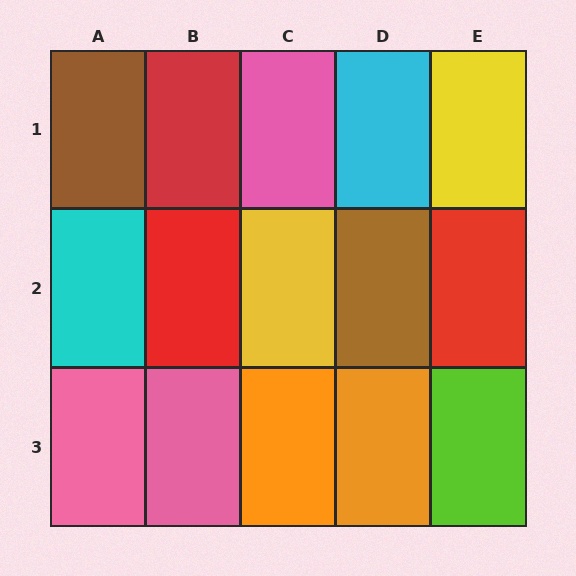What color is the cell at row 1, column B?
Red.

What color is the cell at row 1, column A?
Brown.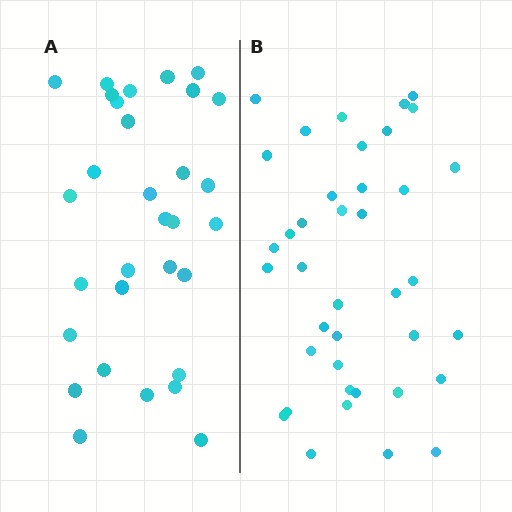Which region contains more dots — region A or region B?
Region B (the right region) has more dots.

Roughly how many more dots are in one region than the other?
Region B has roughly 8 or so more dots than region A.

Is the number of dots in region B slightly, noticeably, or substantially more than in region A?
Region B has noticeably more, but not dramatically so. The ratio is roughly 1.3 to 1.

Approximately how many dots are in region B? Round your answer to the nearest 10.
About 40 dots. (The exact count is 39, which rounds to 40.)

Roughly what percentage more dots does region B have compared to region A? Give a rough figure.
About 25% more.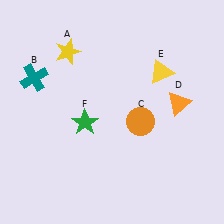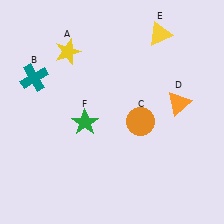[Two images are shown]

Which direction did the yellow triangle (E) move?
The yellow triangle (E) moved up.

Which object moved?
The yellow triangle (E) moved up.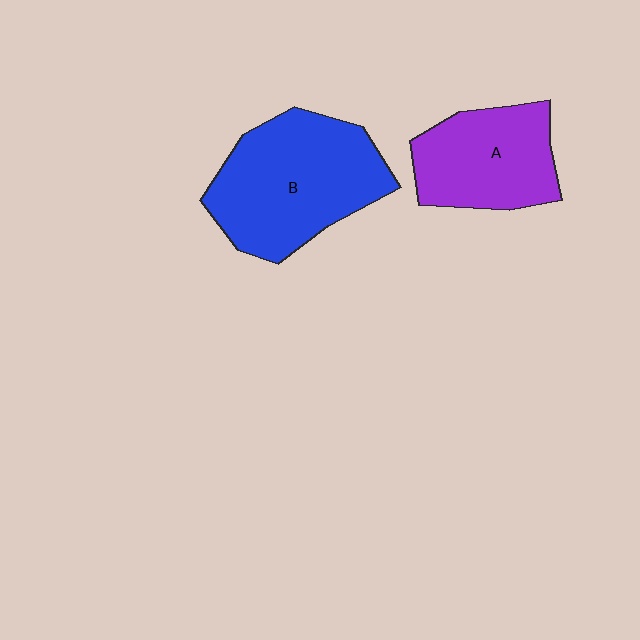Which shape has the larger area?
Shape B (blue).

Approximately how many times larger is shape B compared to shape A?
Approximately 1.4 times.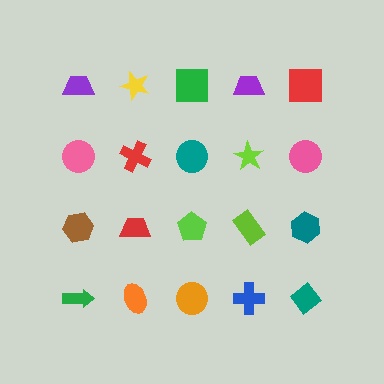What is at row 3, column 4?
A lime rectangle.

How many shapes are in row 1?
5 shapes.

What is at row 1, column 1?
A purple trapezoid.